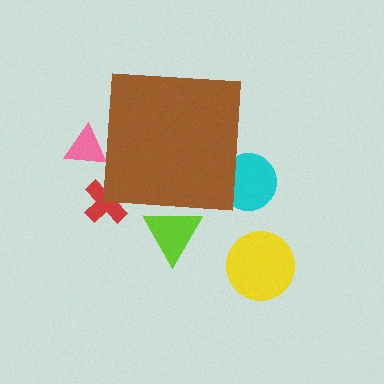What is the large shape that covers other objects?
A brown square.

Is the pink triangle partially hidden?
Yes, the pink triangle is partially hidden behind the brown square.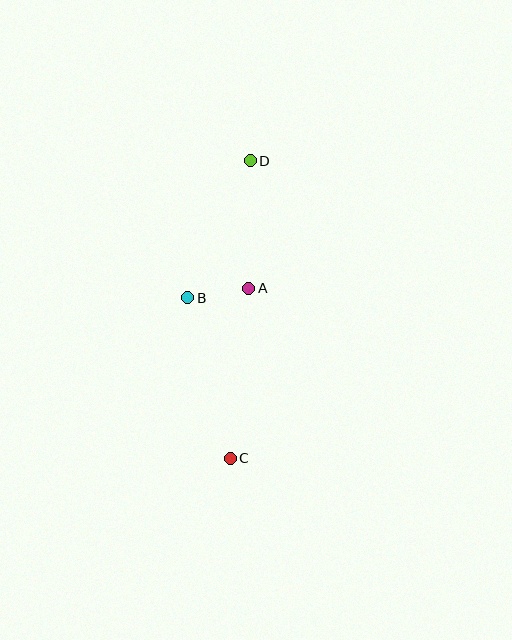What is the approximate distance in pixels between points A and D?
The distance between A and D is approximately 128 pixels.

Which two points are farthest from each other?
Points C and D are farthest from each other.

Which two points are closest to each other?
Points A and B are closest to each other.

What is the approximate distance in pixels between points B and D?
The distance between B and D is approximately 150 pixels.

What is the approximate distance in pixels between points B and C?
The distance between B and C is approximately 166 pixels.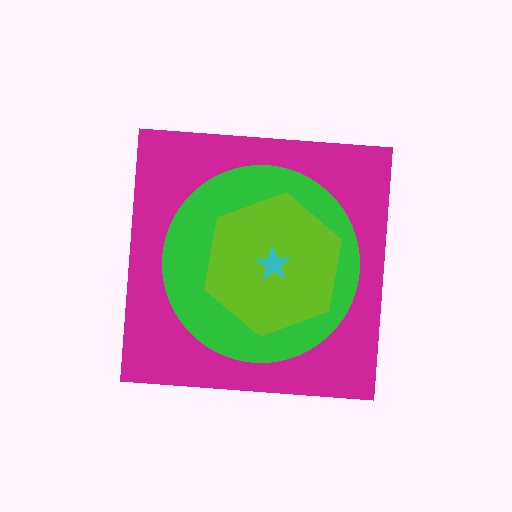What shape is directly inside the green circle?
The lime hexagon.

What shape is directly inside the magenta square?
The green circle.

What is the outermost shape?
The magenta square.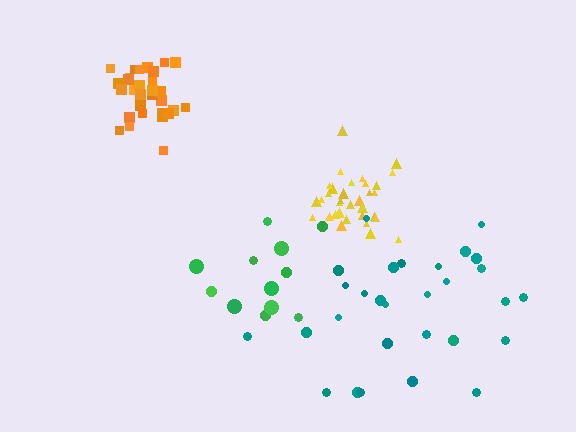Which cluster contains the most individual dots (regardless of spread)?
Yellow (33).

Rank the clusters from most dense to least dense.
orange, yellow, green, teal.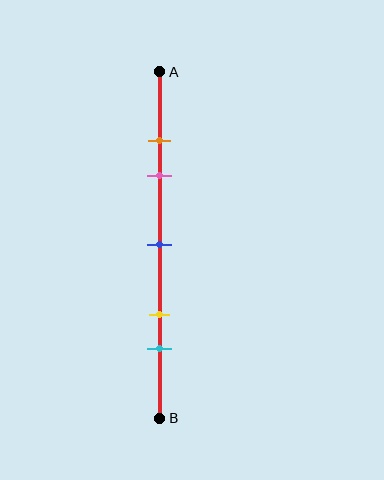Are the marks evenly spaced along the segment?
No, the marks are not evenly spaced.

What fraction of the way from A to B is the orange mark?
The orange mark is approximately 20% (0.2) of the way from A to B.